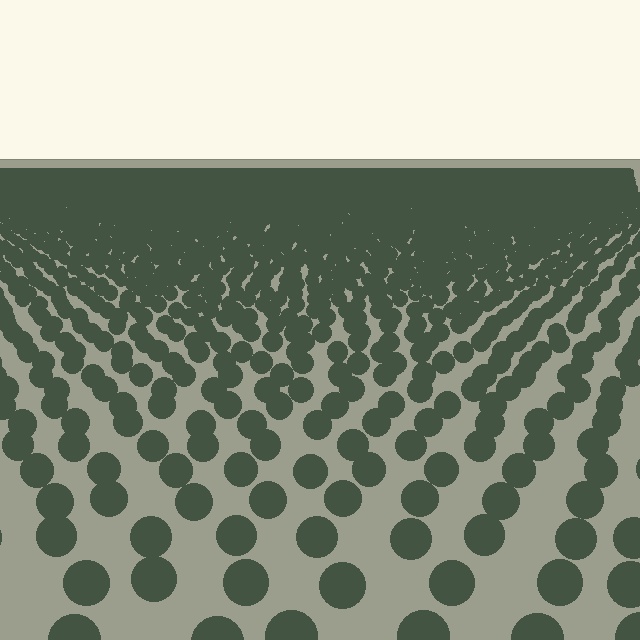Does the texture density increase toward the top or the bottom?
Density increases toward the top.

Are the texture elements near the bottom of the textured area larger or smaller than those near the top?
Larger. Near the bottom, elements are closer to the viewer and appear at a bigger on-screen size.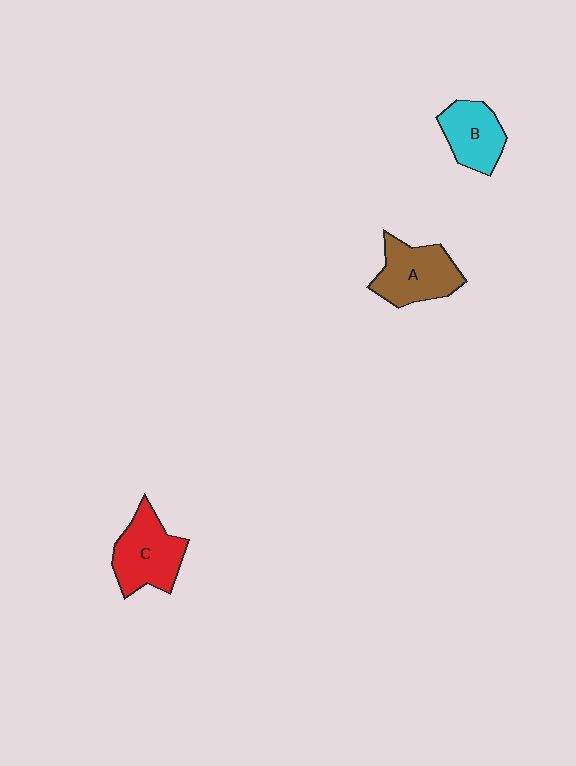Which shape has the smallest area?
Shape B (cyan).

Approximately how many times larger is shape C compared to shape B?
Approximately 1.3 times.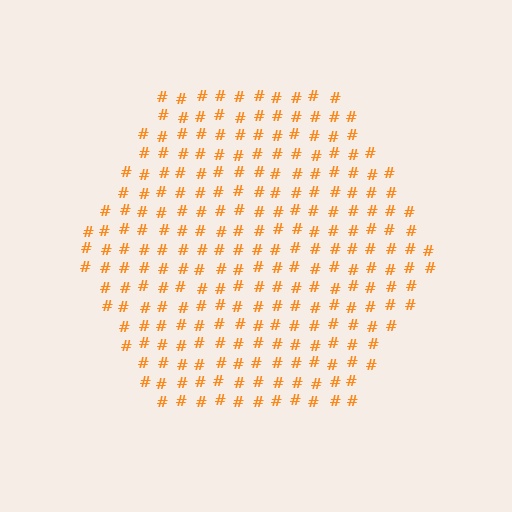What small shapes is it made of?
It is made of small hash symbols.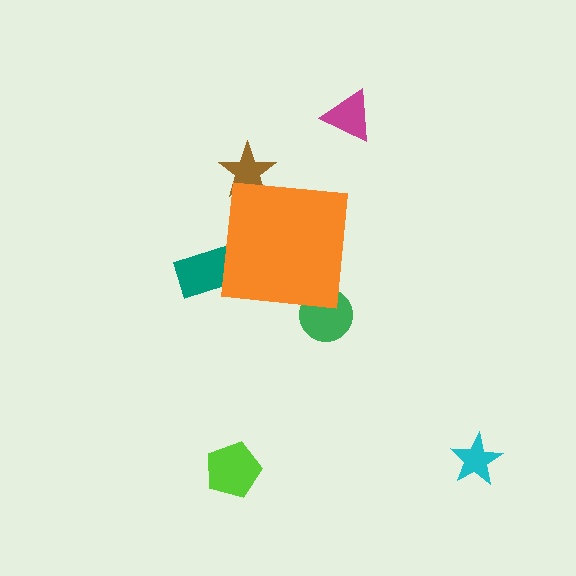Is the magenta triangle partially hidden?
No, the magenta triangle is fully visible.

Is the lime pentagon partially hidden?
No, the lime pentagon is fully visible.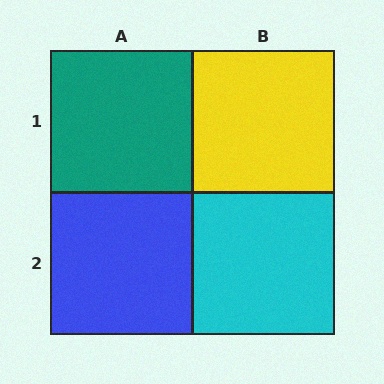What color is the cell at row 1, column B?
Yellow.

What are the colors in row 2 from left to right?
Blue, cyan.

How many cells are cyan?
1 cell is cyan.